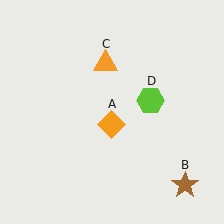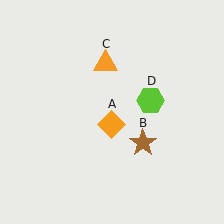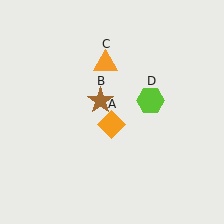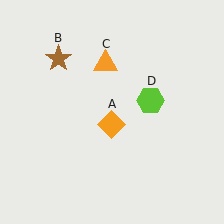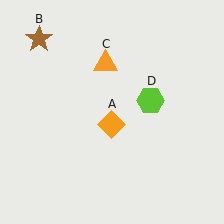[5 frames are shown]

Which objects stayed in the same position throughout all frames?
Orange diamond (object A) and orange triangle (object C) and lime hexagon (object D) remained stationary.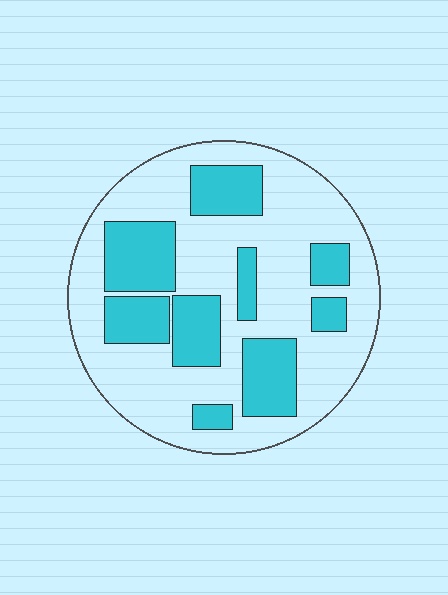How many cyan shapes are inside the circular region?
9.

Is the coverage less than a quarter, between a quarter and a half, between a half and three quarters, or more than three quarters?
Between a quarter and a half.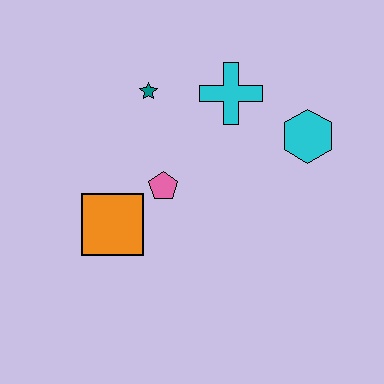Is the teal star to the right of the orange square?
Yes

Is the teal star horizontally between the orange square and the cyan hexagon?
Yes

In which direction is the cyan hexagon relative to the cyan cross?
The cyan hexagon is to the right of the cyan cross.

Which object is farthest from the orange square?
The cyan hexagon is farthest from the orange square.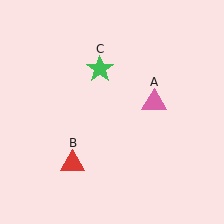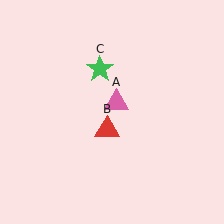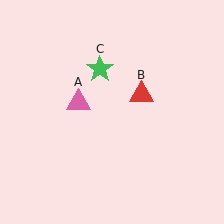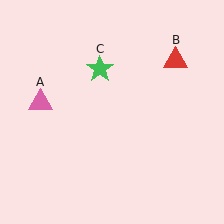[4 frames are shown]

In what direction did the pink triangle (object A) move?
The pink triangle (object A) moved left.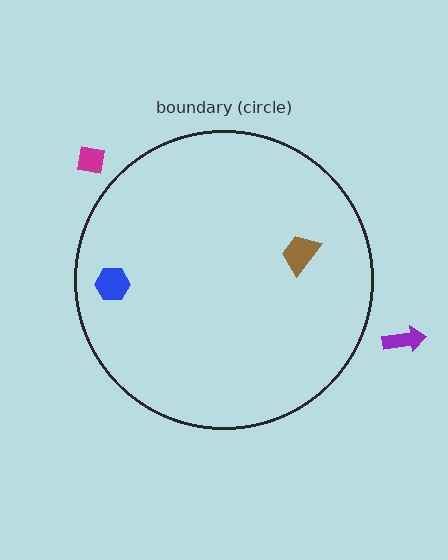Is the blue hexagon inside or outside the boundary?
Inside.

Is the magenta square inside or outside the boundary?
Outside.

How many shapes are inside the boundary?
2 inside, 2 outside.